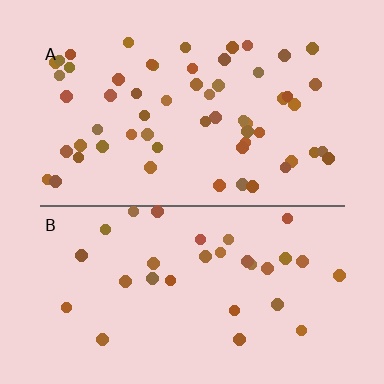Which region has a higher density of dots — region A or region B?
A (the top).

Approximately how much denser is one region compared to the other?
Approximately 1.9× — region A over region B.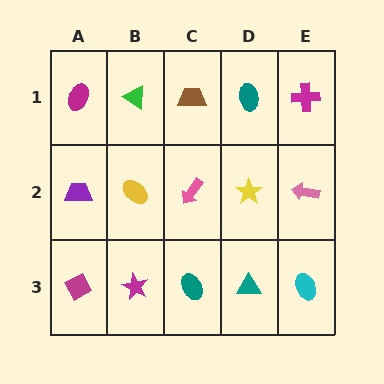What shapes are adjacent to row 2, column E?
A magenta cross (row 1, column E), a cyan ellipse (row 3, column E), a yellow star (row 2, column D).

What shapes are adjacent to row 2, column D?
A teal ellipse (row 1, column D), a teal triangle (row 3, column D), a pink arrow (row 2, column C), a pink arrow (row 2, column E).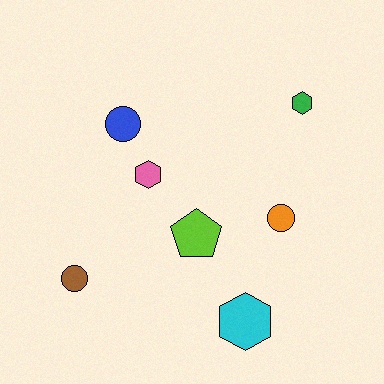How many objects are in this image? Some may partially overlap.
There are 7 objects.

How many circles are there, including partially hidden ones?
There are 3 circles.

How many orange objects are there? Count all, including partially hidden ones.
There is 1 orange object.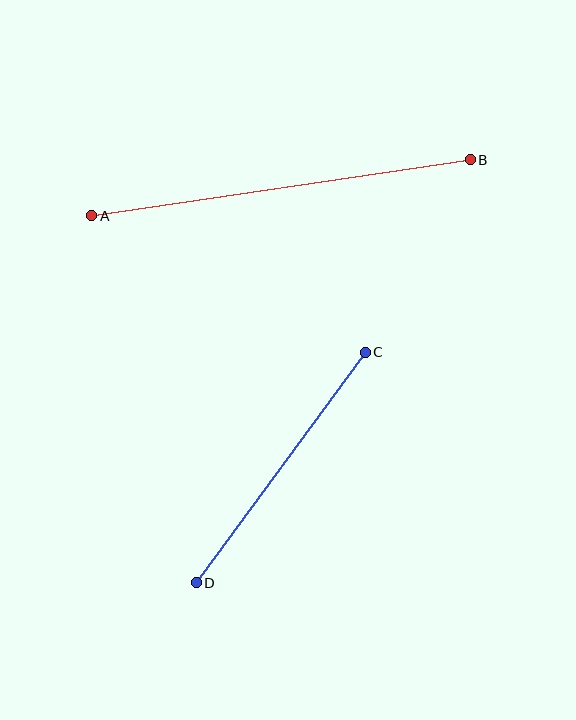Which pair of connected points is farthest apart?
Points A and B are farthest apart.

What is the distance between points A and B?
The distance is approximately 383 pixels.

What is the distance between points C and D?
The distance is approximately 286 pixels.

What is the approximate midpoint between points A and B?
The midpoint is at approximately (281, 188) pixels.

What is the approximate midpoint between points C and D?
The midpoint is at approximately (281, 467) pixels.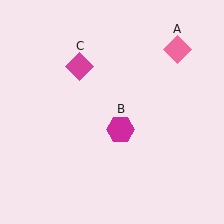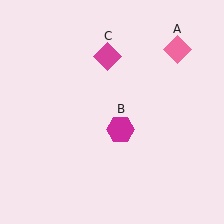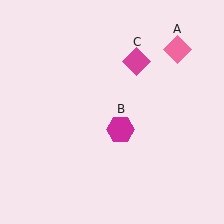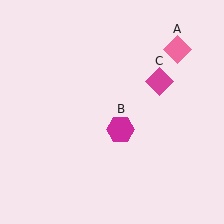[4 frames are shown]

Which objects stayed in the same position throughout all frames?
Pink diamond (object A) and magenta hexagon (object B) remained stationary.